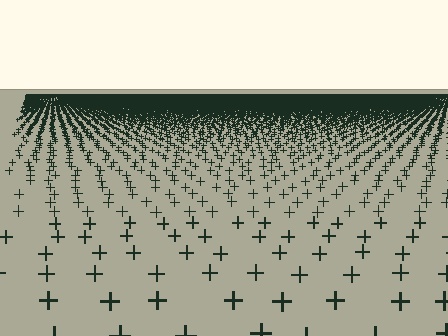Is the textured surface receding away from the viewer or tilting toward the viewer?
The surface is receding away from the viewer. Texture elements get smaller and denser toward the top.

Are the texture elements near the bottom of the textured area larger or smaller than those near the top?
Larger. Near the bottom, elements are closer to the viewer and appear at a bigger on-screen size.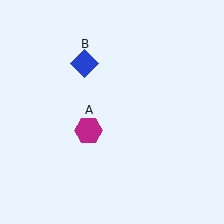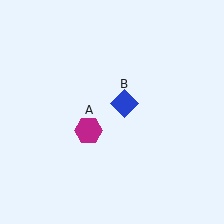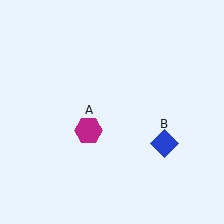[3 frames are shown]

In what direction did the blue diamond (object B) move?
The blue diamond (object B) moved down and to the right.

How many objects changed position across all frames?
1 object changed position: blue diamond (object B).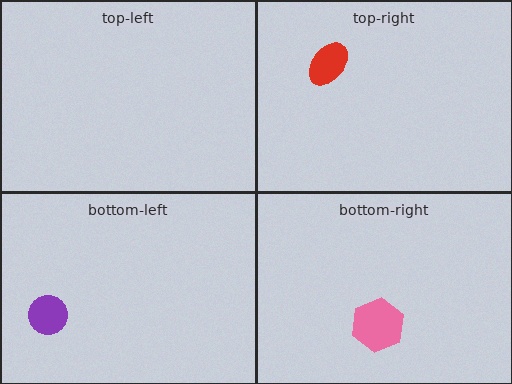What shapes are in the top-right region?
The red ellipse.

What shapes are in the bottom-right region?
The pink hexagon.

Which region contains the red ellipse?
The top-right region.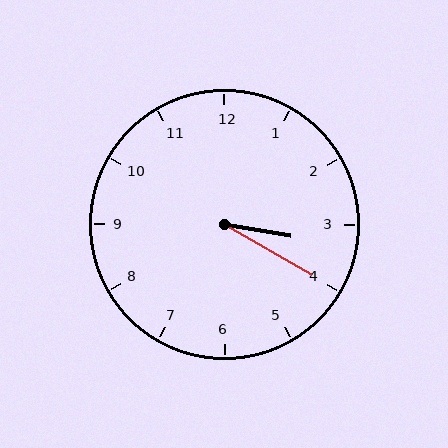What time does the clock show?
3:20.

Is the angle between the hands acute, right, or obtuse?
It is acute.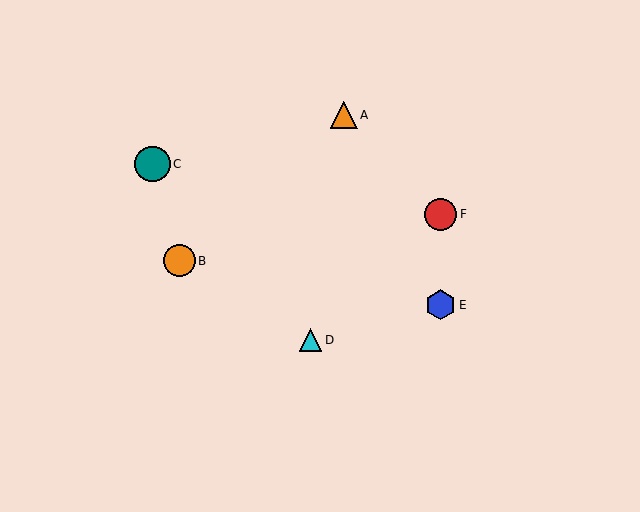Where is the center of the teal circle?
The center of the teal circle is at (152, 164).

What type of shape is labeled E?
Shape E is a blue hexagon.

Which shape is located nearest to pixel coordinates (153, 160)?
The teal circle (labeled C) at (152, 164) is nearest to that location.